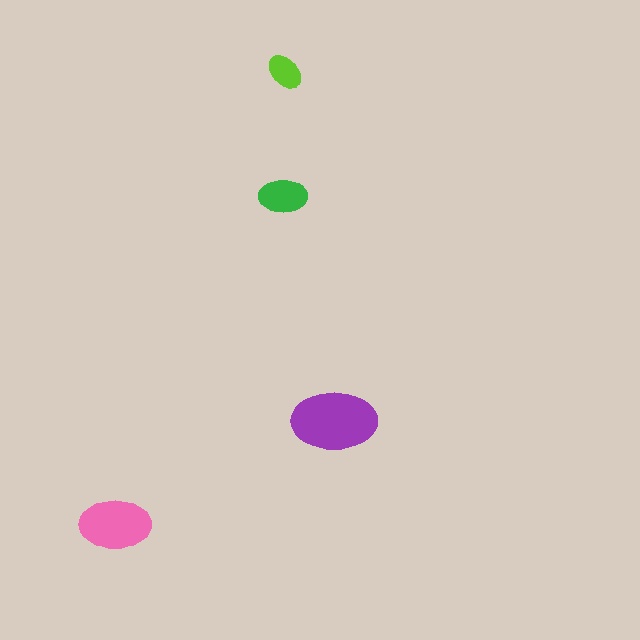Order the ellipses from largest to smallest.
the purple one, the pink one, the green one, the lime one.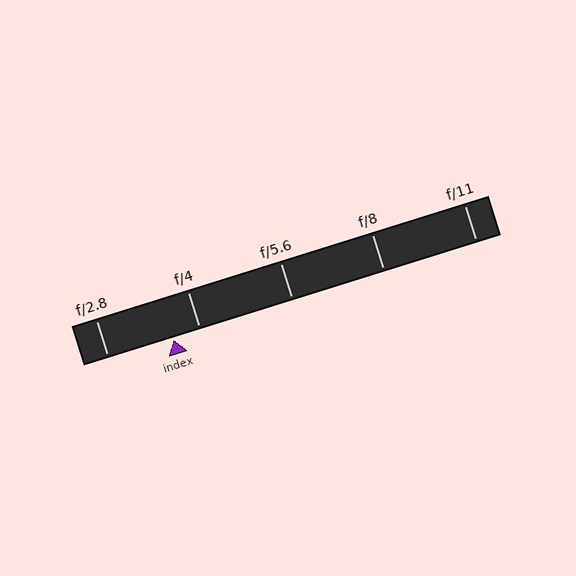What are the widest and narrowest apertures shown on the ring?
The widest aperture shown is f/2.8 and the narrowest is f/11.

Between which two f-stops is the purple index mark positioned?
The index mark is between f/2.8 and f/4.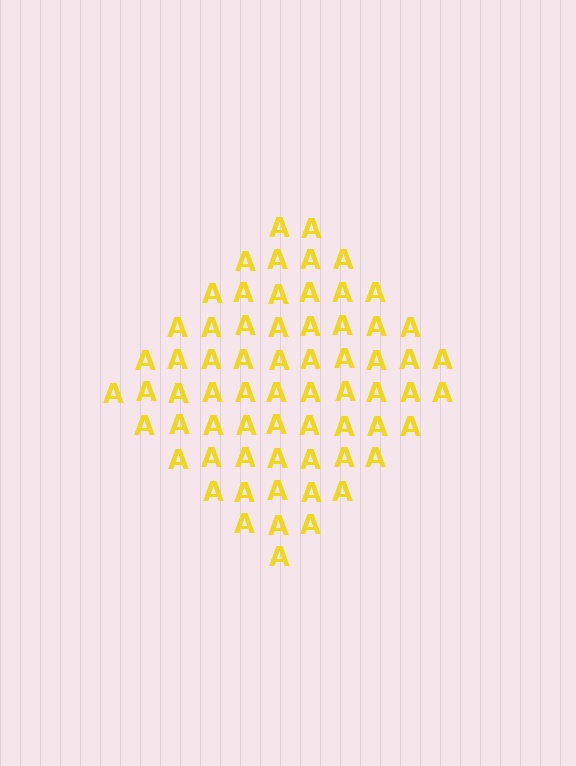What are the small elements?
The small elements are letter A's.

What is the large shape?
The large shape is a diamond.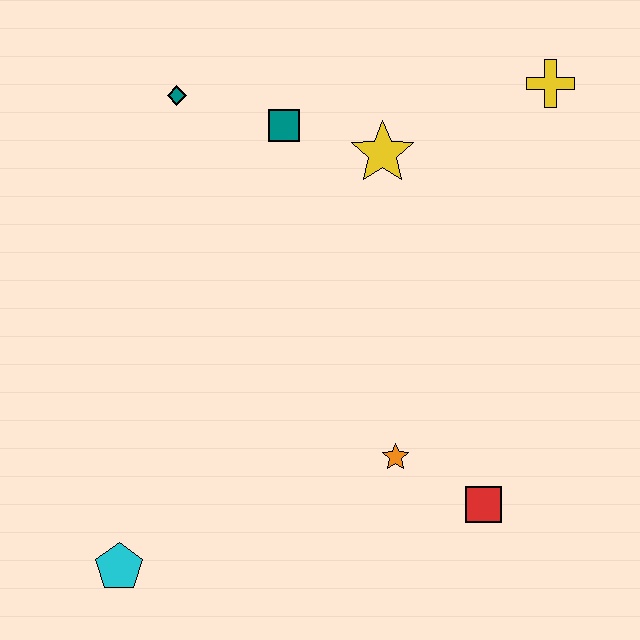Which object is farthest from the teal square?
The cyan pentagon is farthest from the teal square.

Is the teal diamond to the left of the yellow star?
Yes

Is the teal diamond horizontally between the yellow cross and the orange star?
No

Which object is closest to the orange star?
The red square is closest to the orange star.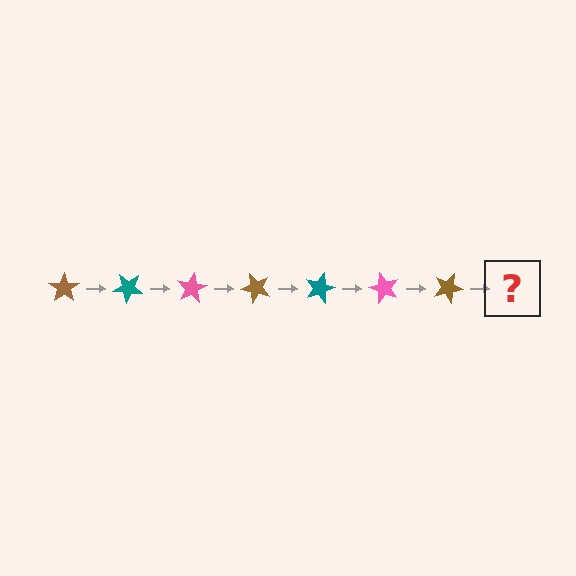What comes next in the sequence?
The next element should be a teal star, rotated 280 degrees from the start.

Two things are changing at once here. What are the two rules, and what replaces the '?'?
The two rules are that it rotates 40 degrees each step and the color cycles through brown, teal, and pink. The '?' should be a teal star, rotated 280 degrees from the start.